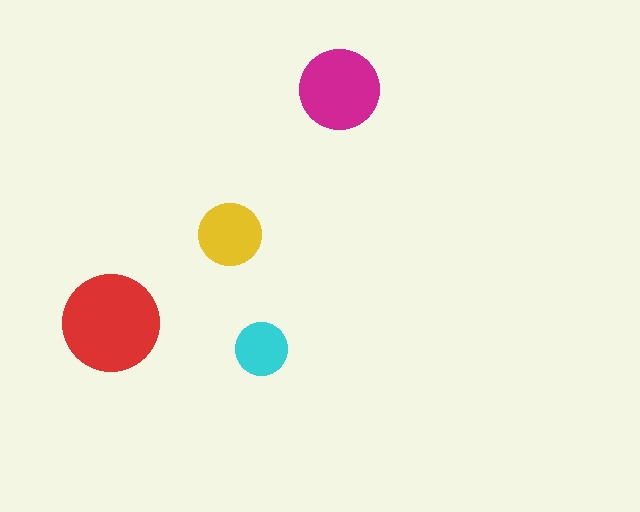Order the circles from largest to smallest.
the red one, the magenta one, the yellow one, the cyan one.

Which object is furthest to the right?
The magenta circle is rightmost.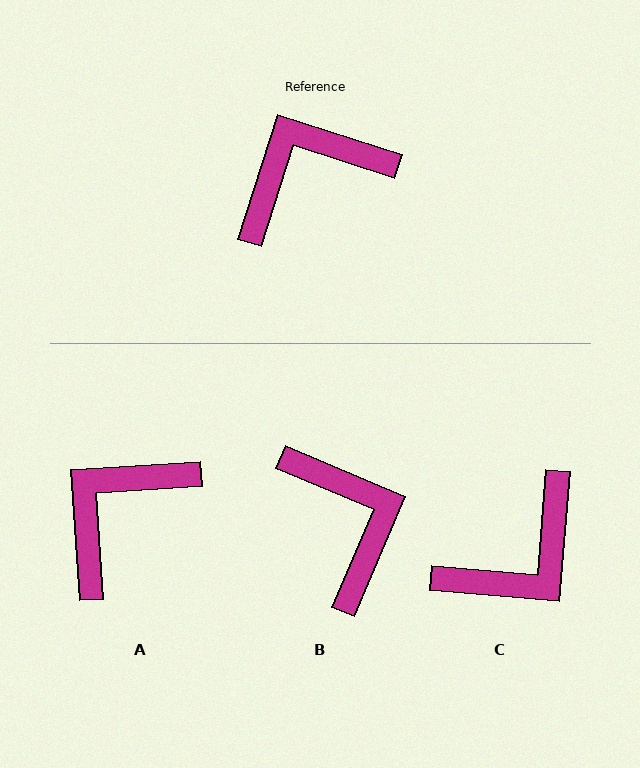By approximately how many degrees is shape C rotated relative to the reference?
Approximately 167 degrees clockwise.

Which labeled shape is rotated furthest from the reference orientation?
C, about 167 degrees away.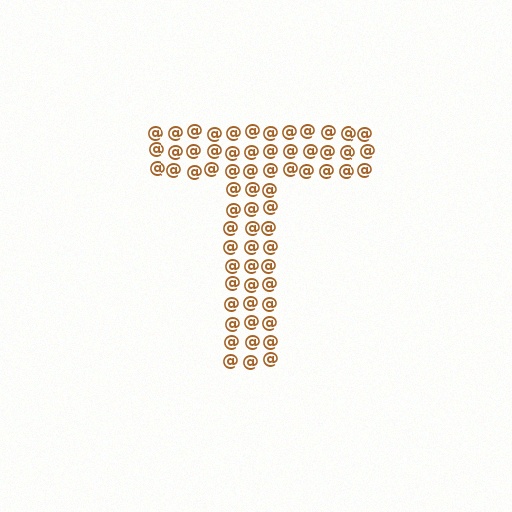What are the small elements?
The small elements are at signs.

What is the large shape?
The large shape is the letter T.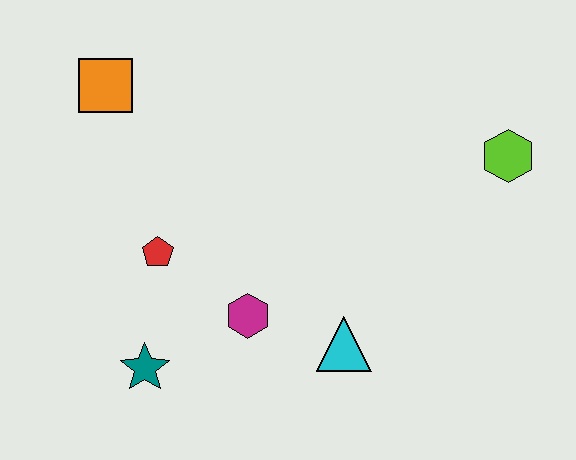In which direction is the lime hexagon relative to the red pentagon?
The lime hexagon is to the right of the red pentagon.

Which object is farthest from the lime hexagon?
The teal star is farthest from the lime hexagon.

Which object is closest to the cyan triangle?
The magenta hexagon is closest to the cyan triangle.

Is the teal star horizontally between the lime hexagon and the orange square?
Yes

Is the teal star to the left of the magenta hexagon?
Yes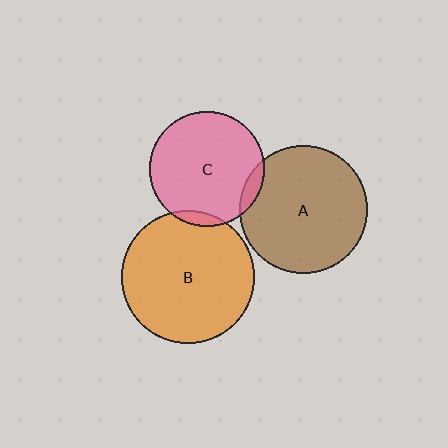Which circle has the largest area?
Circle B (orange).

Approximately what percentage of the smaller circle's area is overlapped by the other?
Approximately 5%.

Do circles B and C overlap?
Yes.